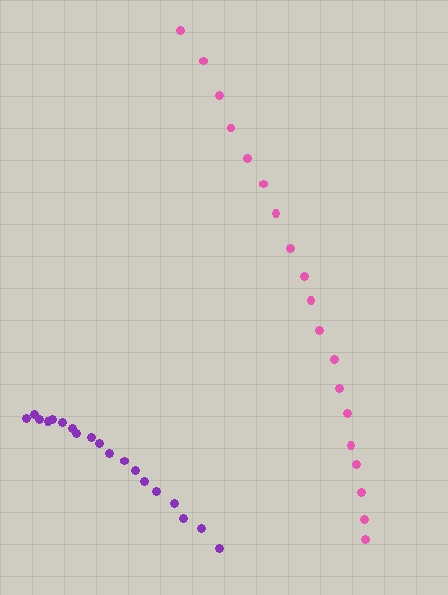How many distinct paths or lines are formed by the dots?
There are 2 distinct paths.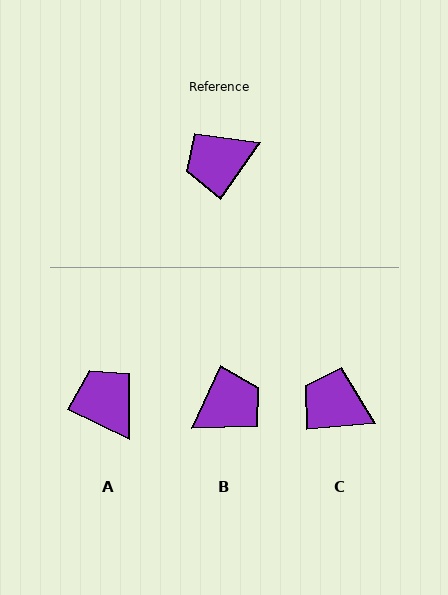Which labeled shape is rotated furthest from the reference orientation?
B, about 170 degrees away.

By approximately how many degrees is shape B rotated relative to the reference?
Approximately 170 degrees clockwise.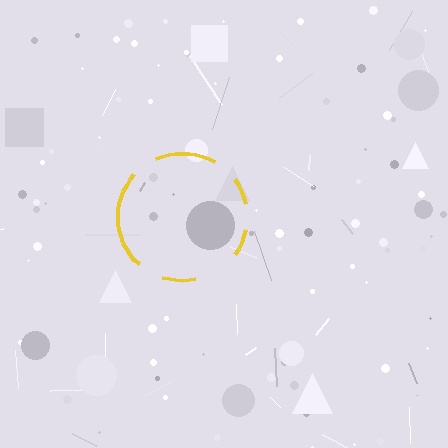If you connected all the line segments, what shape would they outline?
They would outline a circle.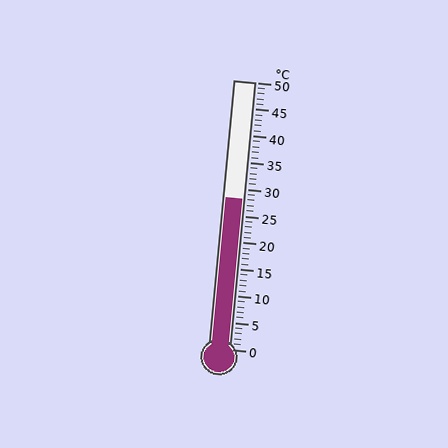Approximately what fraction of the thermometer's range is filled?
The thermometer is filled to approximately 55% of its range.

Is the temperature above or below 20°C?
The temperature is above 20°C.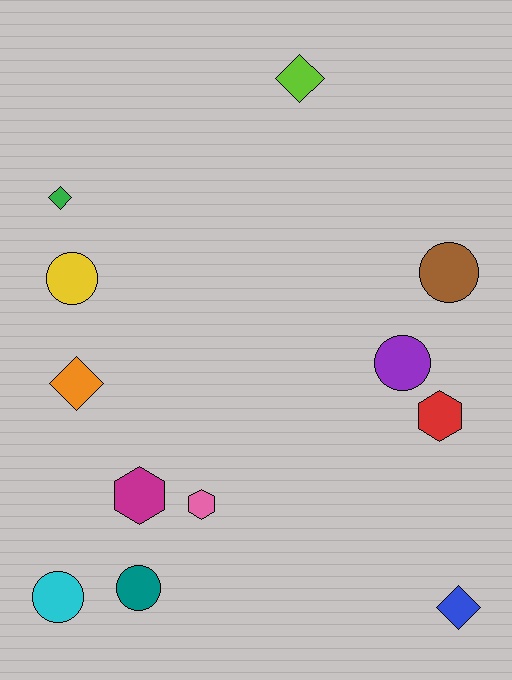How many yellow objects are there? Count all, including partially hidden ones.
There is 1 yellow object.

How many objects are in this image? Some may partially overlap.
There are 12 objects.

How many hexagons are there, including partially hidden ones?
There are 3 hexagons.